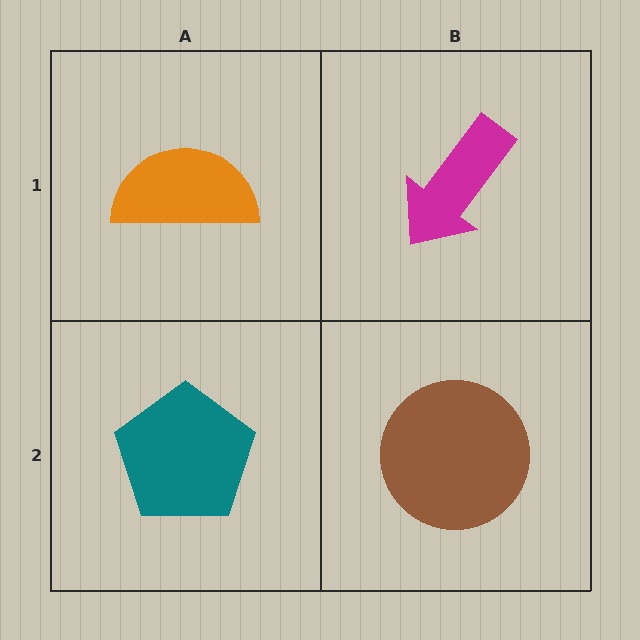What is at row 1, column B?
A magenta arrow.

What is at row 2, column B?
A brown circle.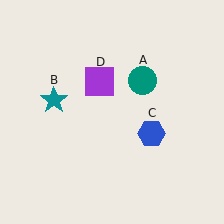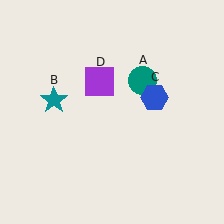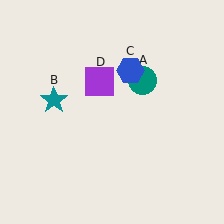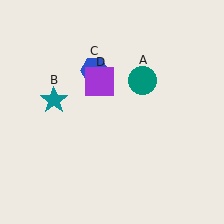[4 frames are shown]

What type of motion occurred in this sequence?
The blue hexagon (object C) rotated counterclockwise around the center of the scene.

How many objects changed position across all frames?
1 object changed position: blue hexagon (object C).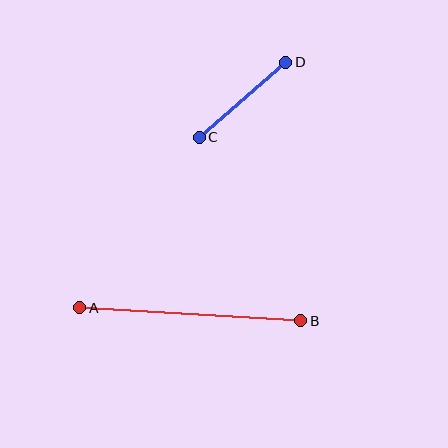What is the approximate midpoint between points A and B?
The midpoint is at approximately (190, 314) pixels.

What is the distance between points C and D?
The distance is approximately 114 pixels.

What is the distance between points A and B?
The distance is approximately 221 pixels.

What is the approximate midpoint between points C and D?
The midpoint is at approximately (242, 100) pixels.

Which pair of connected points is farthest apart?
Points A and B are farthest apart.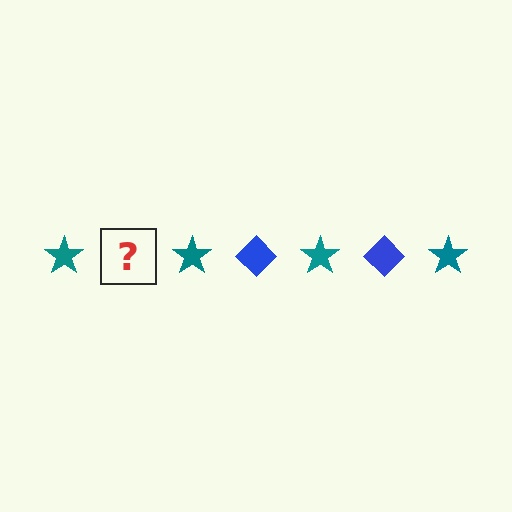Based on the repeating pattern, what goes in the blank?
The blank should be a blue diamond.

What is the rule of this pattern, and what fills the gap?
The rule is that the pattern alternates between teal star and blue diamond. The gap should be filled with a blue diamond.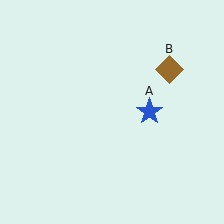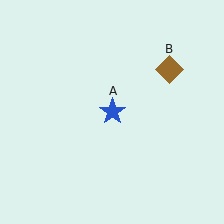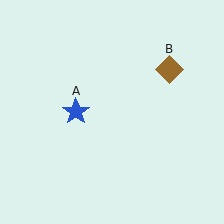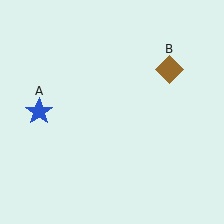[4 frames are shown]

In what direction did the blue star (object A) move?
The blue star (object A) moved left.